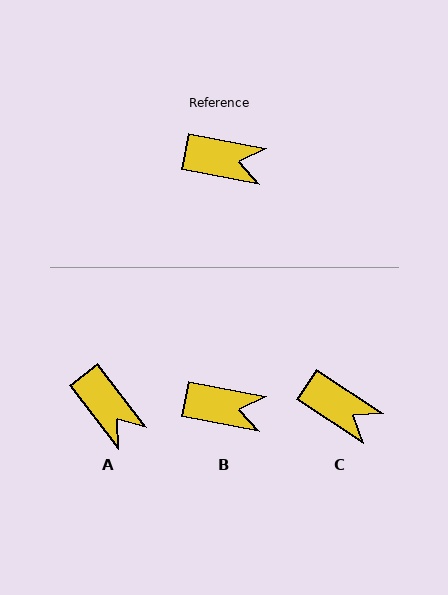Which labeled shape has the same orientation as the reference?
B.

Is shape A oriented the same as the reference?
No, it is off by about 41 degrees.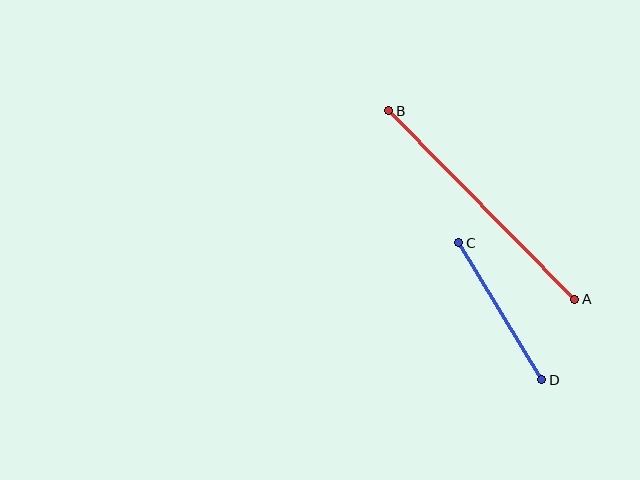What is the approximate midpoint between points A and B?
The midpoint is at approximately (482, 205) pixels.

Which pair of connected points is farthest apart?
Points A and B are farthest apart.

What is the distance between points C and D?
The distance is approximately 160 pixels.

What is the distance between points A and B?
The distance is approximately 265 pixels.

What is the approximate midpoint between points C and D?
The midpoint is at approximately (500, 311) pixels.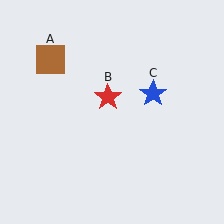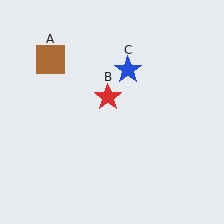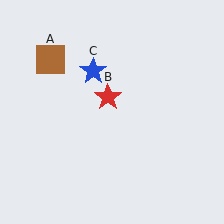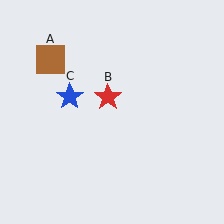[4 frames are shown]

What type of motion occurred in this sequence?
The blue star (object C) rotated counterclockwise around the center of the scene.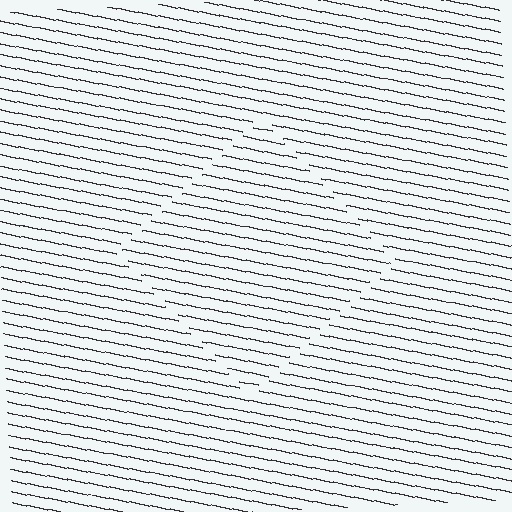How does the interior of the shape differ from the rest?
The interior of the shape contains the same grating, shifted by half a period — the contour is defined by the phase discontinuity where line-ends from the inner and outer gratings abut.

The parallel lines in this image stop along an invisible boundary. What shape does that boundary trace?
An illusory square. The interior of the shape contains the same grating, shifted by half a period — the contour is defined by the phase discontinuity where line-ends from the inner and outer gratings abut.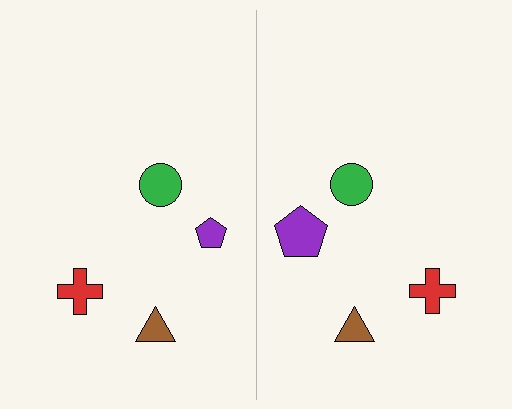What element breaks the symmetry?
The purple pentagon on the right side has a different size than its mirror counterpart.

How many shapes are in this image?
There are 8 shapes in this image.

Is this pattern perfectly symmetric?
No, the pattern is not perfectly symmetric. The purple pentagon on the right side has a different size than its mirror counterpart.